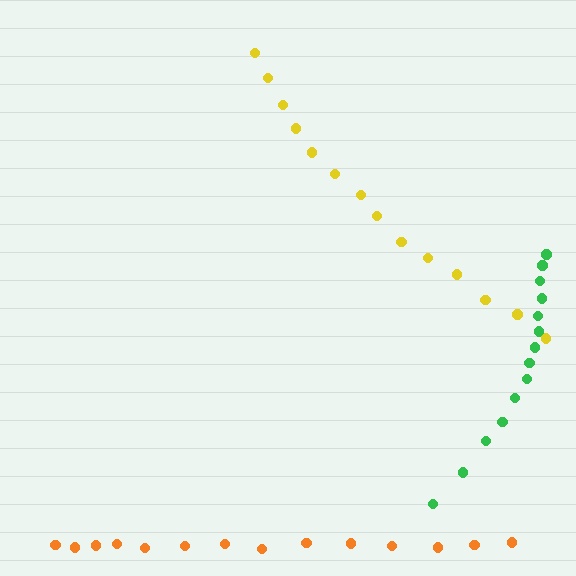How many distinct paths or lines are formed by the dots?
There are 3 distinct paths.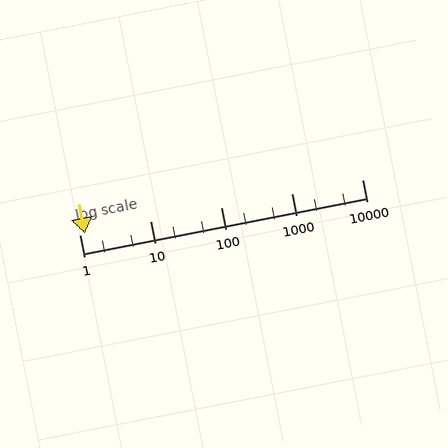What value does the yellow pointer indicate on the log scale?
The pointer indicates approximately 1.2.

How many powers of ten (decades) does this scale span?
The scale spans 4 decades, from 1 to 10000.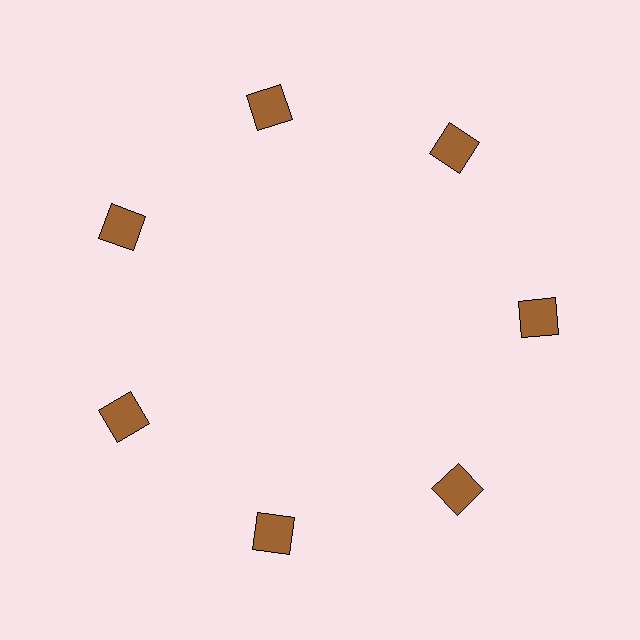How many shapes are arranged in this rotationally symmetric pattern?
There are 7 shapes, arranged in 7 groups of 1.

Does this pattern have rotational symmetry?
Yes, this pattern has 7-fold rotational symmetry. It looks the same after rotating 51 degrees around the center.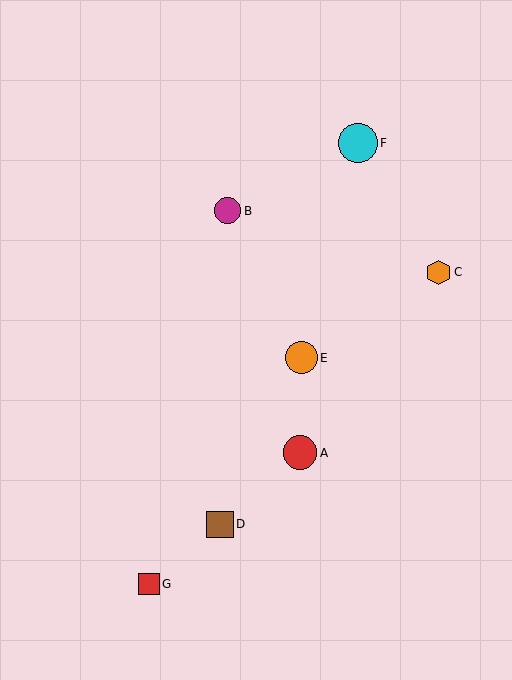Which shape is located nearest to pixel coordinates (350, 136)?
The cyan circle (labeled F) at (358, 143) is nearest to that location.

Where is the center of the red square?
The center of the red square is at (149, 584).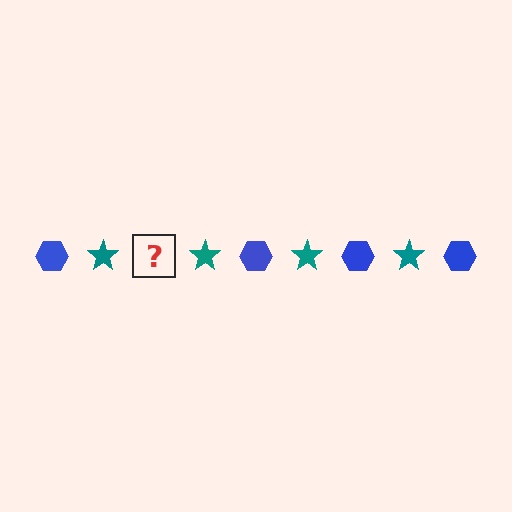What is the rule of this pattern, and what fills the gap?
The rule is that the pattern alternates between blue hexagon and teal star. The gap should be filled with a blue hexagon.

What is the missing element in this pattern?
The missing element is a blue hexagon.